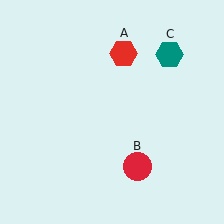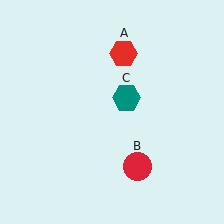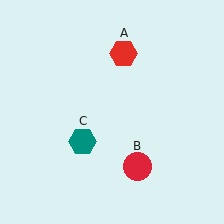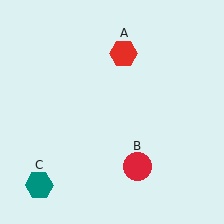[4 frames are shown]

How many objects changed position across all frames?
1 object changed position: teal hexagon (object C).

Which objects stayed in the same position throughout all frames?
Red hexagon (object A) and red circle (object B) remained stationary.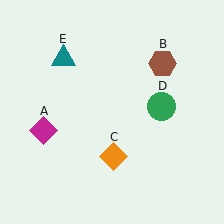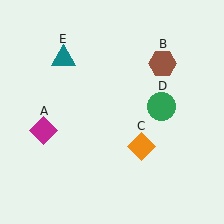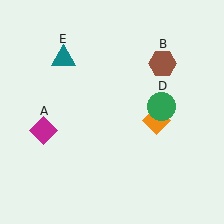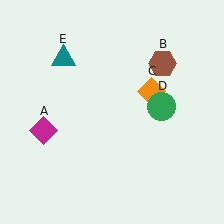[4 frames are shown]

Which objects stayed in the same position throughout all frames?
Magenta diamond (object A) and brown hexagon (object B) and green circle (object D) and teal triangle (object E) remained stationary.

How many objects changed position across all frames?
1 object changed position: orange diamond (object C).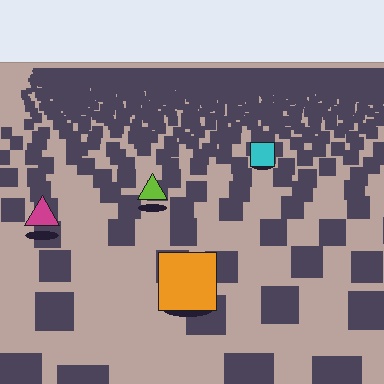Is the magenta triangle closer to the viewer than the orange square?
No. The orange square is closer — you can tell from the texture gradient: the ground texture is coarser near it.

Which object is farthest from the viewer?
The cyan square is farthest from the viewer. It appears smaller and the ground texture around it is denser.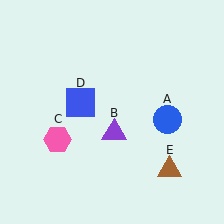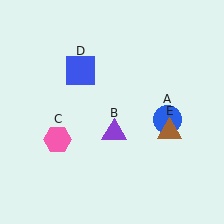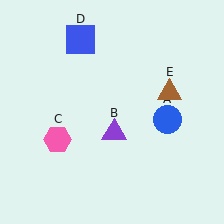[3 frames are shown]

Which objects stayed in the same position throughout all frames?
Blue circle (object A) and purple triangle (object B) and pink hexagon (object C) remained stationary.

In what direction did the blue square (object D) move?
The blue square (object D) moved up.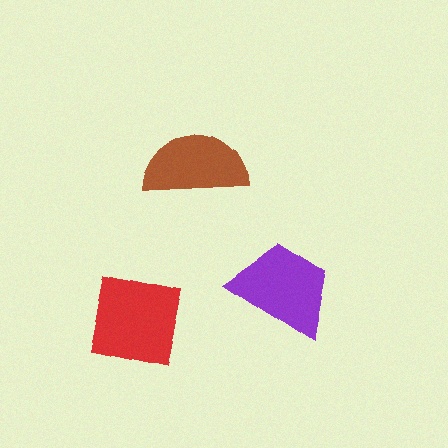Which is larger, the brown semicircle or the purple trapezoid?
The purple trapezoid.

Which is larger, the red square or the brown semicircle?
The red square.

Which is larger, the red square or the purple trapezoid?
The red square.